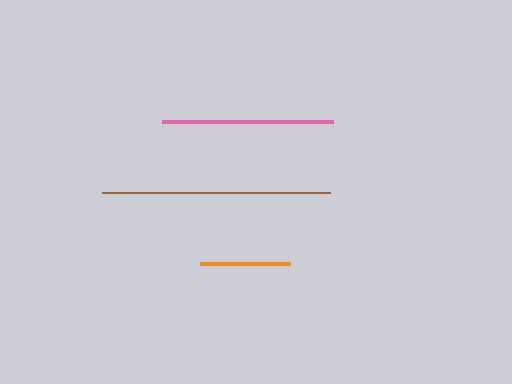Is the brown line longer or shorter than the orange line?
The brown line is longer than the orange line.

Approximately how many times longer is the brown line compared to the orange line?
The brown line is approximately 2.5 times the length of the orange line.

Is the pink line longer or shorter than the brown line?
The brown line is longer than the pink line.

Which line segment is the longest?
The brown line is the longest at approximately 228 pixels.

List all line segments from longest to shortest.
From longest to shortest: brown, pink, orange.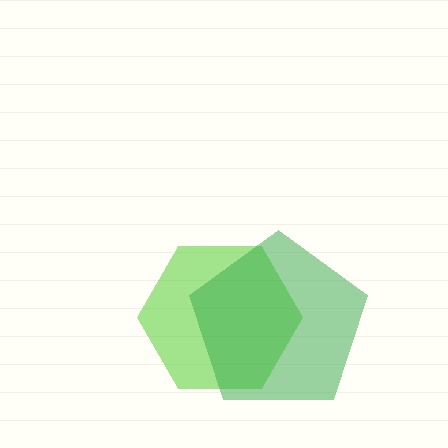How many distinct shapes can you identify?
There are 2 distinct shapes: a lime hexagon, a green pentagon.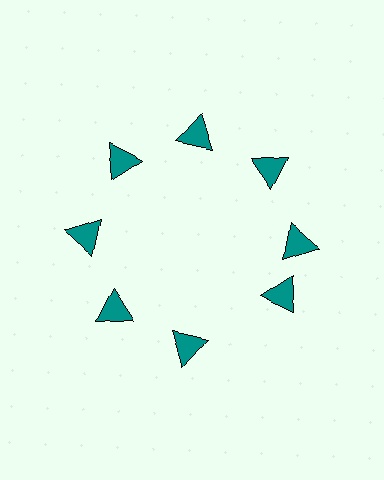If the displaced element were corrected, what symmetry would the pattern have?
It would have 8-fold rotational symmetry — the pattern would map onto itself every 45 degrees.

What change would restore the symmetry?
The symmetry would be restored by rotating it back into even spacing with its neighbors so that all 8 triangles sit at equal angles and equal distance from the center.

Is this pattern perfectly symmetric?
No. The 8 teal triangles are arranged in a ring, but one element near the 4 o'clock position is rotated out of alignment along the ring, breaking the 8-fold rotational symmetry.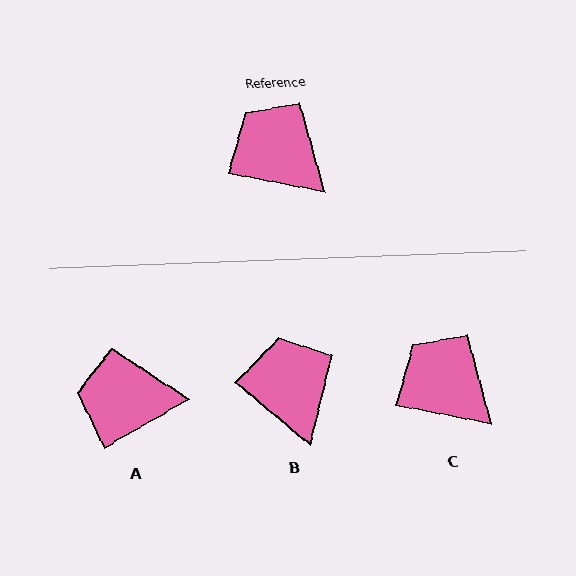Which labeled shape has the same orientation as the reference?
C.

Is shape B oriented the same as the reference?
No, it is off by about 29 degrees.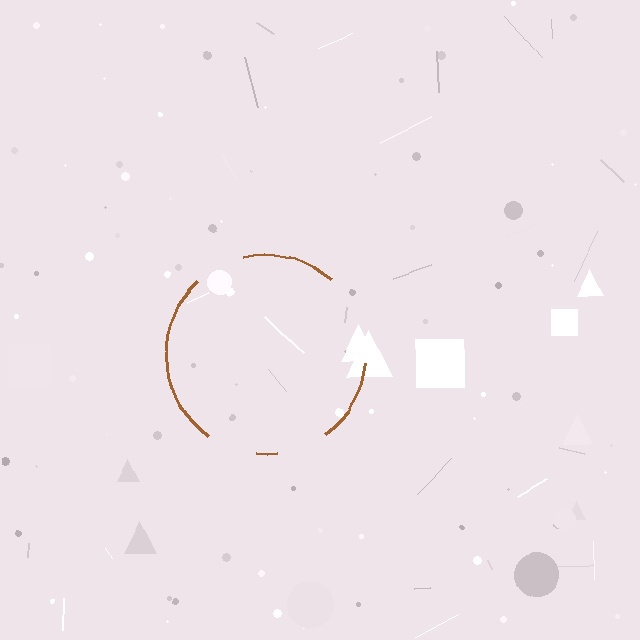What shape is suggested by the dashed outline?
The dashed outline suggests a circle.